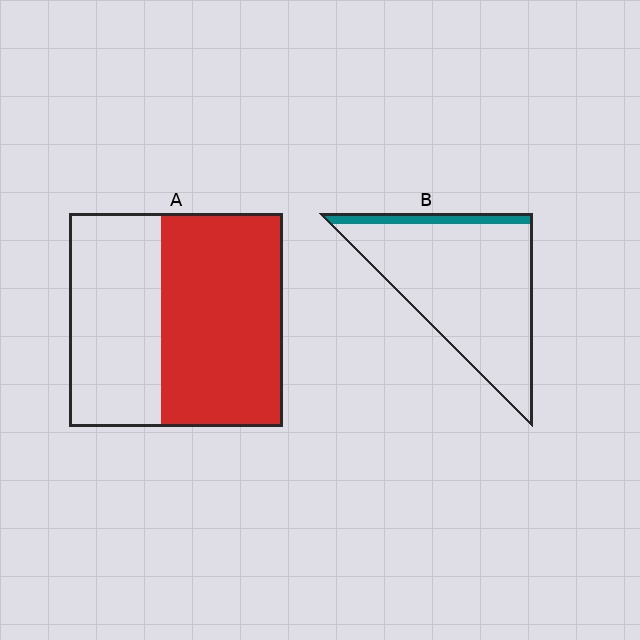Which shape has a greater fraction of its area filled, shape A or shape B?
Shape A.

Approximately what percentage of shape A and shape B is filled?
A is approximately 55% and B is approximately 10%.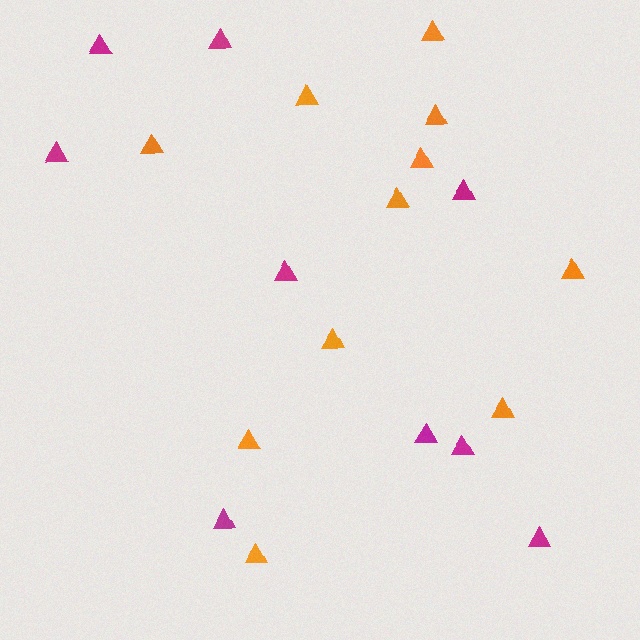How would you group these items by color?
There are 2 groups: one group of orange triangles (11) and one group of magenta triangles (9).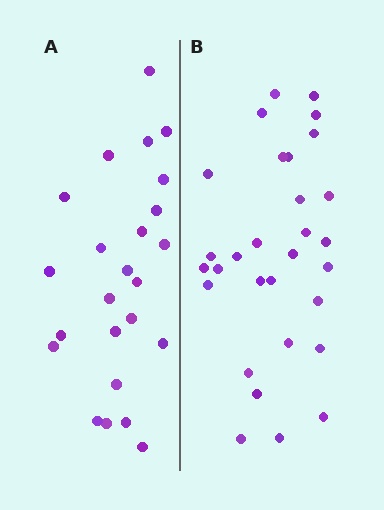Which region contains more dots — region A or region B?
Region B (the right region) has more dots.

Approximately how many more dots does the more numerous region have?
Region B has about 6 more dots than region A.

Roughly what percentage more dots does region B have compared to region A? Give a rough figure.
About 25% more.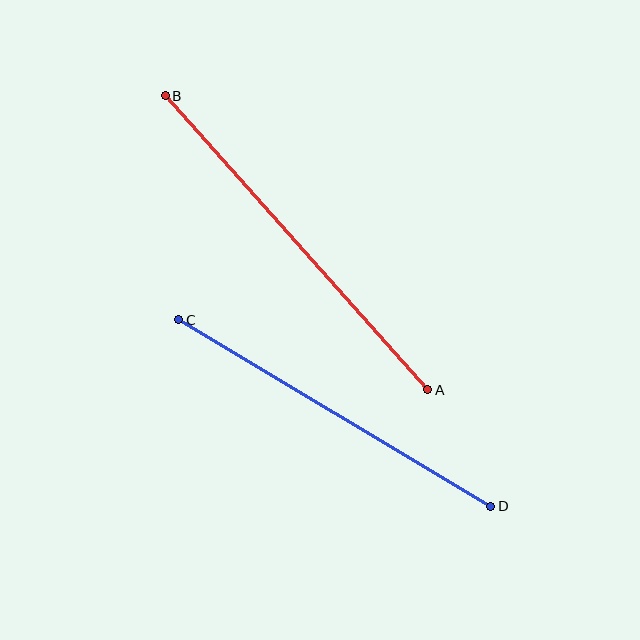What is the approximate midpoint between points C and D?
The midpoint is at approximately (335, 413) pixels.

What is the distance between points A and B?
The distance is approximately 394 pixels.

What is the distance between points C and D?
The distance is approximately 364 pixels.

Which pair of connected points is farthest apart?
Points A and B are farthest apart.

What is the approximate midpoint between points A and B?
The midpoint is at approximately (297, 243) pixels.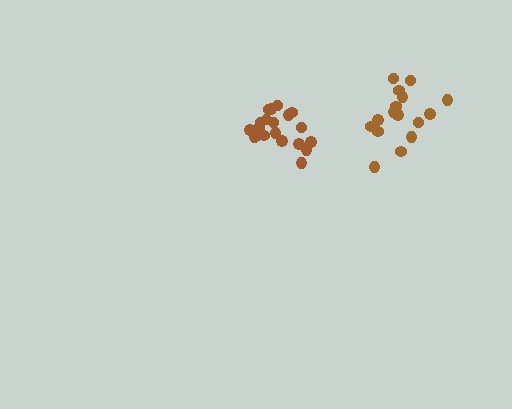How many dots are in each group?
Group 1: 17 dots, Group 2: 20 dots (37 total).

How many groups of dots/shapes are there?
There are 2 groups.